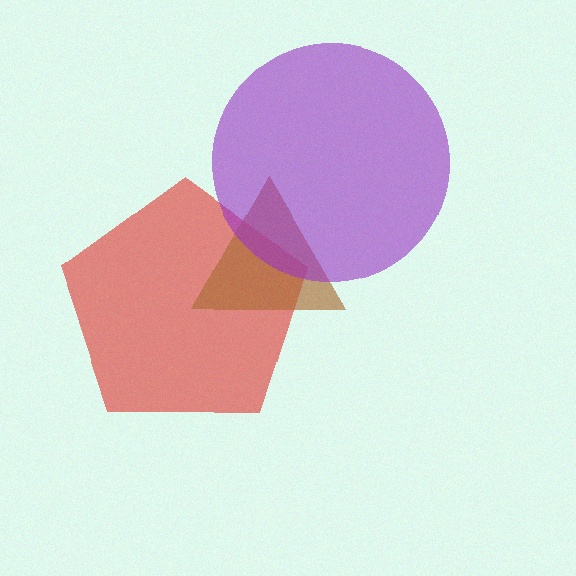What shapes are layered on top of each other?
The layered shapes are: a red pentagon, a brown triangle, a purple circle.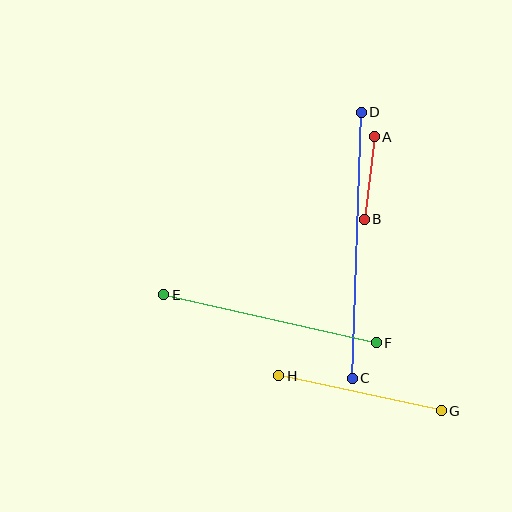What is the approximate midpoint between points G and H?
The midpoint is at approximately (360, 393) pixels.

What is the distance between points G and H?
The distance is approximately 166 pixels.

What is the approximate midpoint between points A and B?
The midpoint is at approximately (369, 178) pixels.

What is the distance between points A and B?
The distance is approximately 83 pixels.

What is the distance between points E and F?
The distance is approximately 218 pixels.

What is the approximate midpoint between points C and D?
The midpoint is at approximately (357, 245) pixels.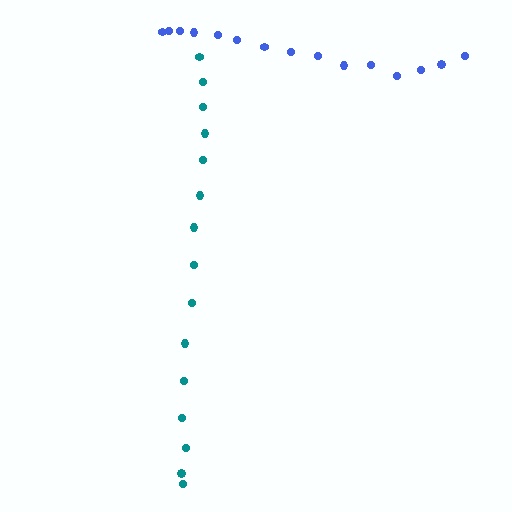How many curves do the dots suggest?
There are 2 distinct paths.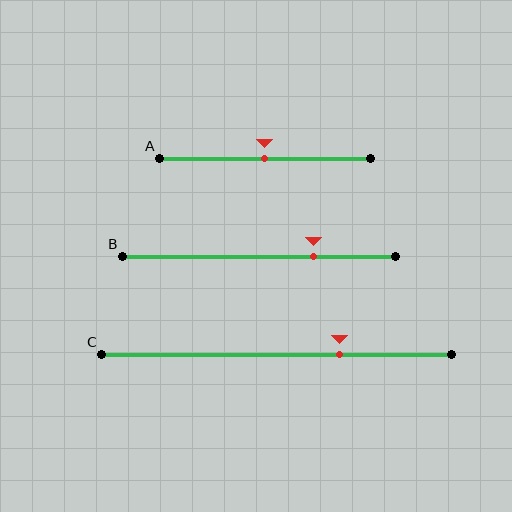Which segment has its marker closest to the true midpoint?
Segment A has its marker closest to the true midpoint.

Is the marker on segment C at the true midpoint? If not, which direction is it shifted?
No, the marker on segment C is shifted to the right by about 18% of the segment length.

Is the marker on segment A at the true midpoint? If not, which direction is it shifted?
Yes, the marker on segment A is at the true midpoint.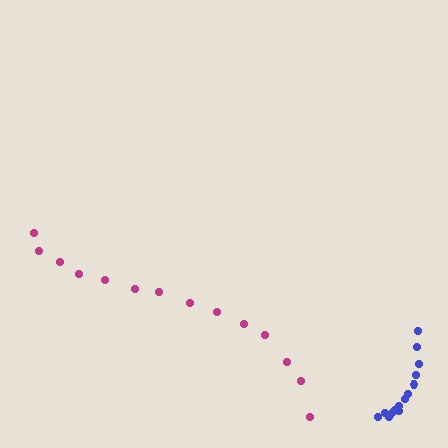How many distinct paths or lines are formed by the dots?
There are 2 distinct paths.